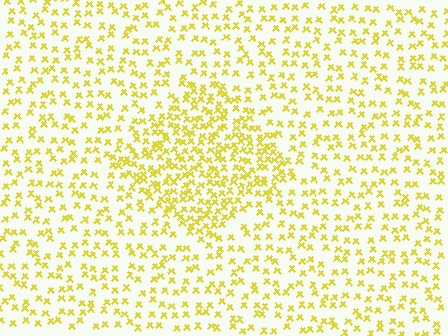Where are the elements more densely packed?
The elements are more densely packed inside the diamond boundary.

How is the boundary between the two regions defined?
The boundary is defined by a change in element density (approximately 2.0x ratio). All elements are the same color, size, and shape.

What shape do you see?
I see a diamond.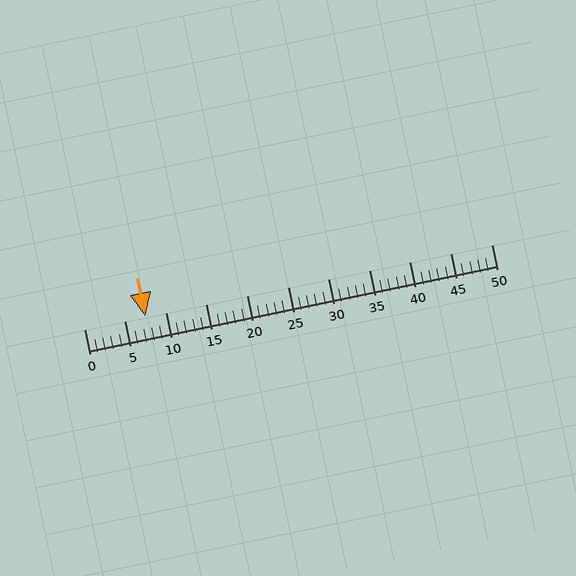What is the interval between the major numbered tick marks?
The major tick marks are spaced 5 units apart.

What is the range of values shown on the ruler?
The ruler shows values from 0 to 50.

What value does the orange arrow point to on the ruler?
The orange arrow points to approximately 8.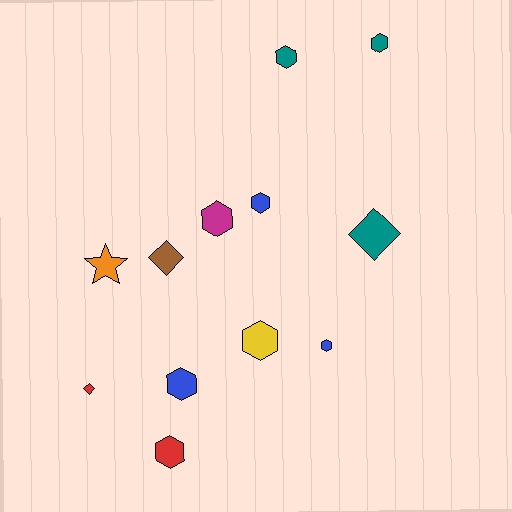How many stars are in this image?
There is 1 star.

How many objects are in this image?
There are 12 objects.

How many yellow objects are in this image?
There is 1 yellow object.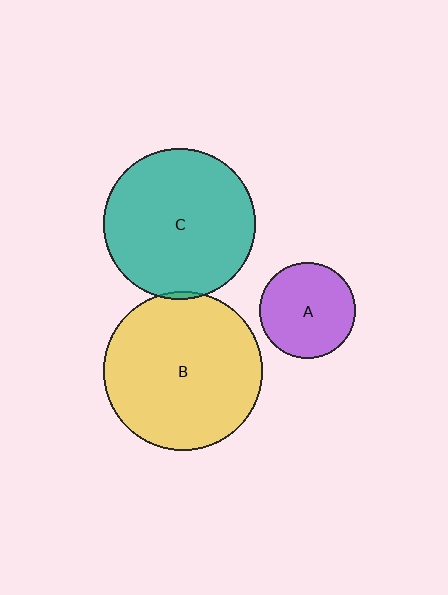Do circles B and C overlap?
Yes.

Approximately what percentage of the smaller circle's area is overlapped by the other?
Approximately 5%.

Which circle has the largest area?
Circle B (yellow).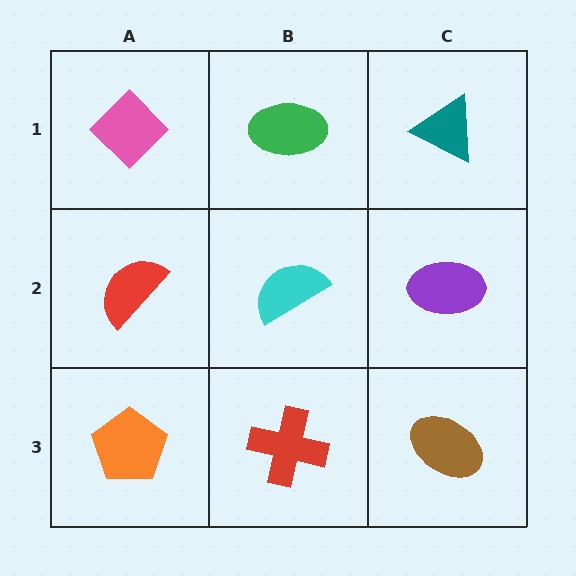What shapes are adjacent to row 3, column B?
A cyan semicircle (row 2, column B), an orange pentagon (row 3, column A), a brown ellipse (row 3, column C).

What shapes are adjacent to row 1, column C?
A purple ellipse (row 2, column C), a green ellipse (row 1, column B).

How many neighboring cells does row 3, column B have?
3.